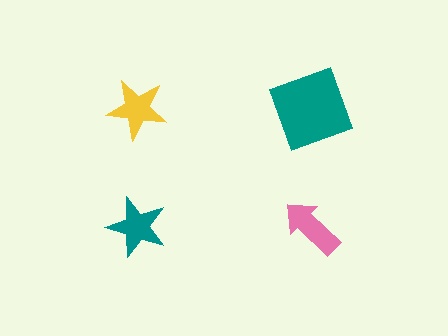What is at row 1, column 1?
A yellow star.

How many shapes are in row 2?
2 shapes.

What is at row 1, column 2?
A teal square.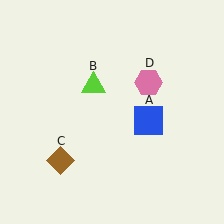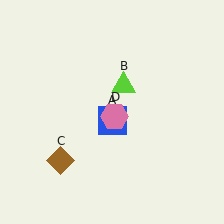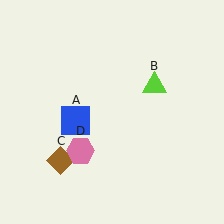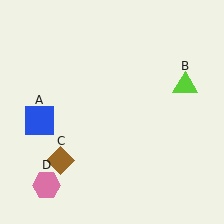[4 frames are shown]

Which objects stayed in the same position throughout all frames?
Brown diamond (object C) remained stationary.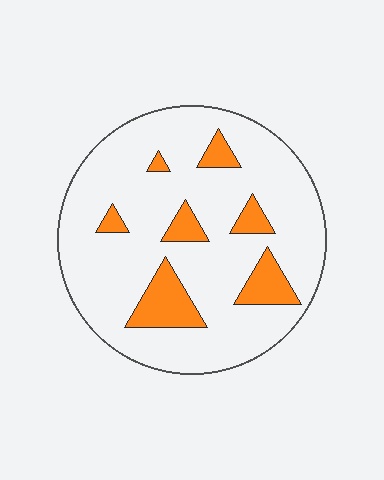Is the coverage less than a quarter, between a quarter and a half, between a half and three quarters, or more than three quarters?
Less than a quarter.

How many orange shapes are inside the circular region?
7.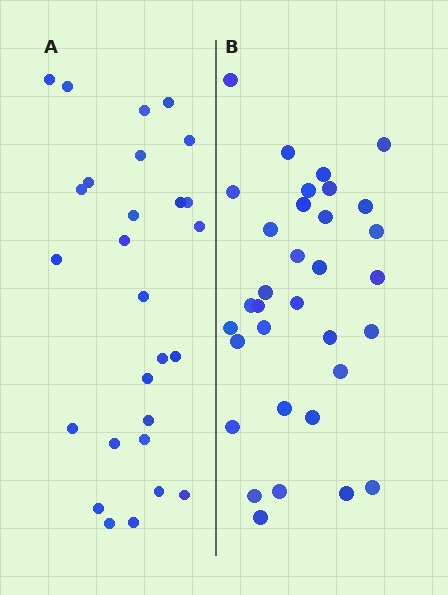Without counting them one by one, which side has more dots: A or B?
Region B (the right region) has more dots.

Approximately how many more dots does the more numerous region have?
Region B has about 6 more dots than region A.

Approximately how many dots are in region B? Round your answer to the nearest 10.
About 30 dots. (The exact count is 33, which rounds to 30.)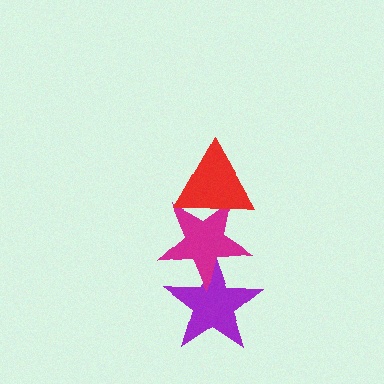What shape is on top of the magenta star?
The red triangle is on top of the magenta star.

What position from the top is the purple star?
The purple star is 3rd from the top.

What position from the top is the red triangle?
The red triangle is 1st from the top.